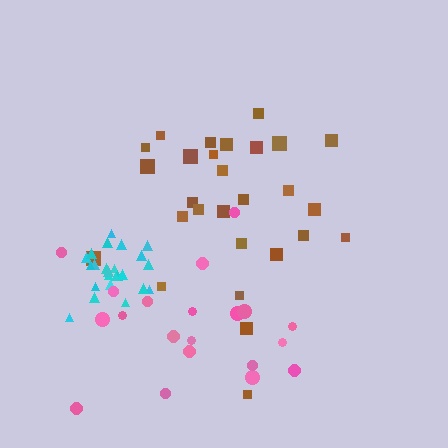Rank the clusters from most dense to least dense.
cyan, brown, pink.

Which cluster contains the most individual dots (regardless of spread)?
Brown (28).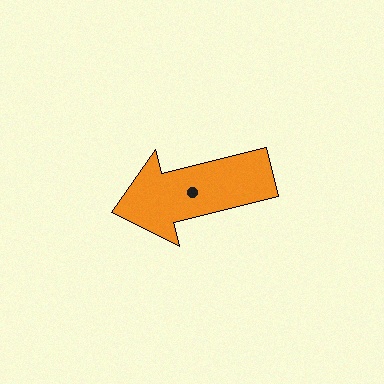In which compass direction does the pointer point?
West.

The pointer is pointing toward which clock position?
Roughly 9 o'clock.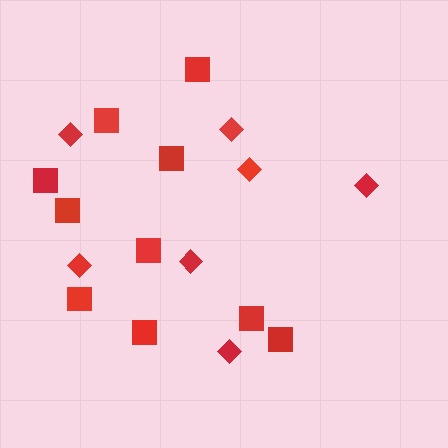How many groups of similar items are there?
There are 2 groups: one group of squares (10) and one group of diamonds (7).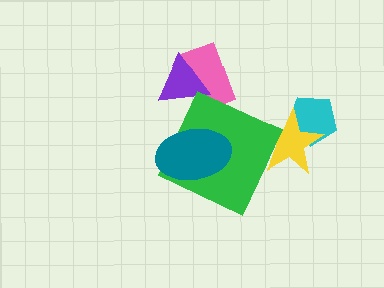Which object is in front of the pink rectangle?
The purple triangle is in front of the pink rectangle.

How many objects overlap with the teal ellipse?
1 object overlaps with the teal ellipse.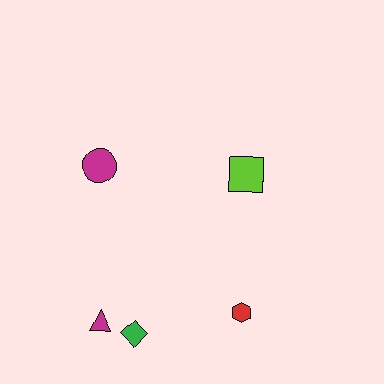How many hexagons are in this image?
There is 1 hexagon.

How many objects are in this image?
There are 5 objects.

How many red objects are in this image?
There is 1 red object.